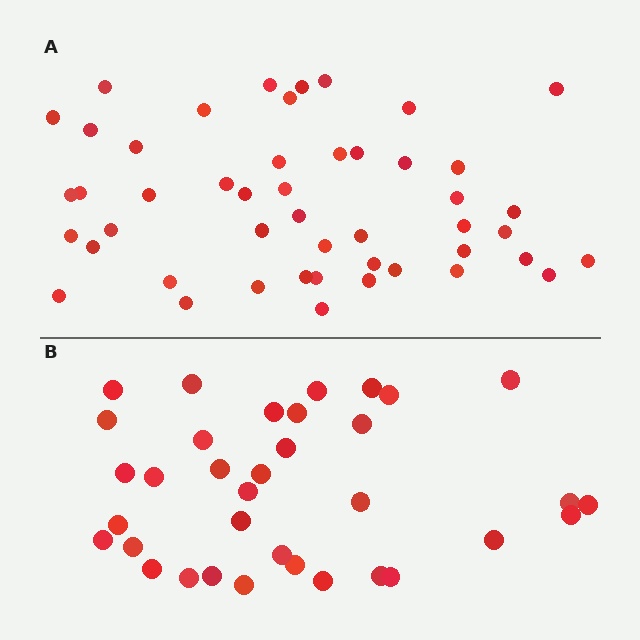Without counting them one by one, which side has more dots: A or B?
Region A (the top region) has more dots.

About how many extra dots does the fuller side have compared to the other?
Region A has approximately 15 more dots than region B.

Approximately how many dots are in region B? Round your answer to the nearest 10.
About 40 dots. (The exact count is 35, which rounds to 40.)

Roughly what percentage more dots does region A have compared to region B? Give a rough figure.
About 35% more.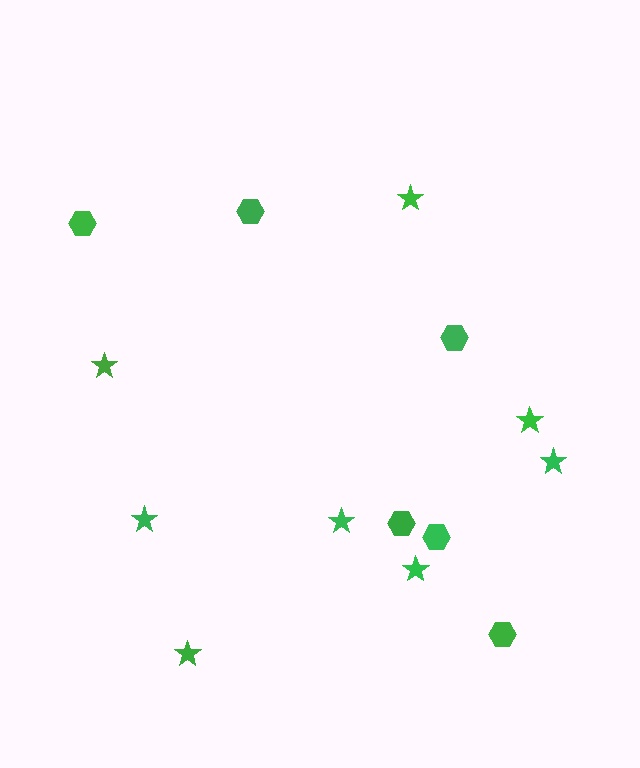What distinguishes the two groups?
There are 2 groups: one group of hexagons (6) and one group of stars (8).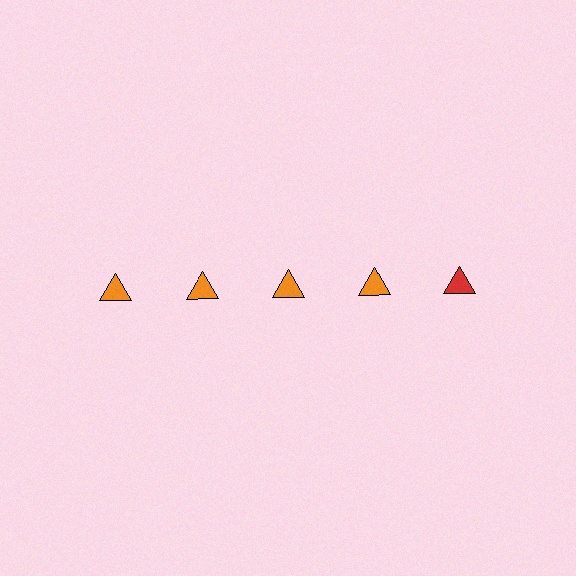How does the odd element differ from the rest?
It has a different color: red instead of orange.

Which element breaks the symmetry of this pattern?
The red triangle in the top row, rightmost column breaks the symmetry. All other shapes are orange triangles.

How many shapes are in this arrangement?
There are 5 shapes arranged in a grid pattern.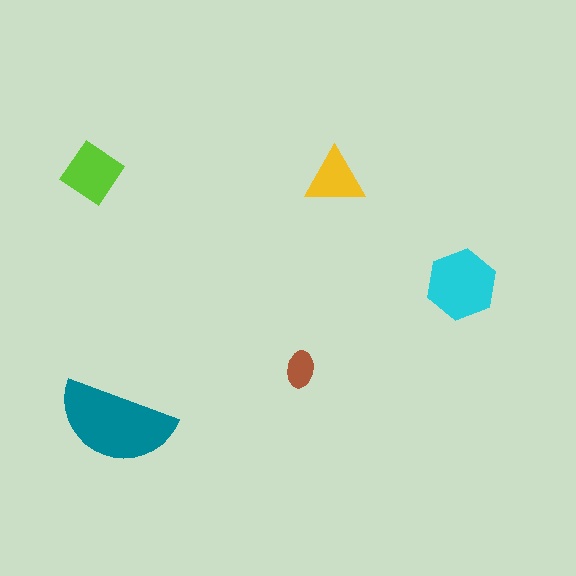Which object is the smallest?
The brown ellipse.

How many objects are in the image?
There are 5 objects in the image.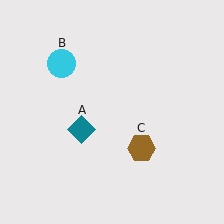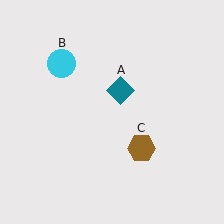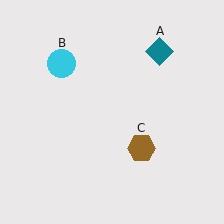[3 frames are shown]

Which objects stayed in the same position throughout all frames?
Cyan circle (object B) and brown hexagon (object C) remained stationary.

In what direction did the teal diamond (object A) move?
The teal diamond (object A) moved up and to the right.